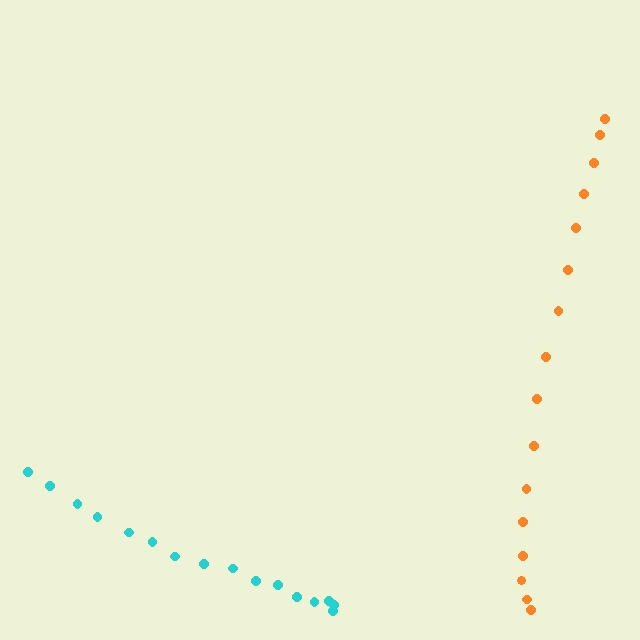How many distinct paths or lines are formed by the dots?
There are 2 distinct paths.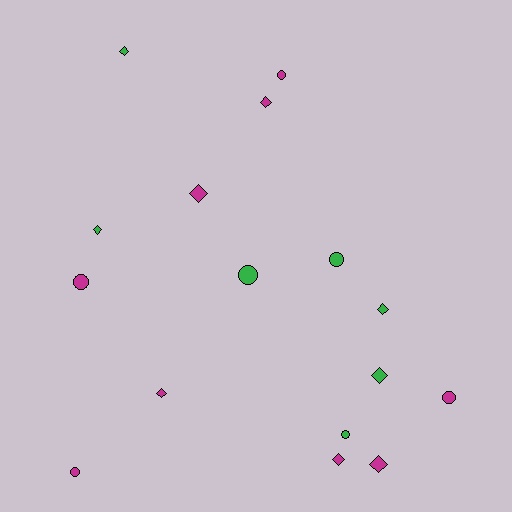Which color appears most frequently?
Magenta, with 9 objects.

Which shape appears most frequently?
Diamond, with 9 objects.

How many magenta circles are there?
There are 4 magenta circles.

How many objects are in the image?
There are 16 objects.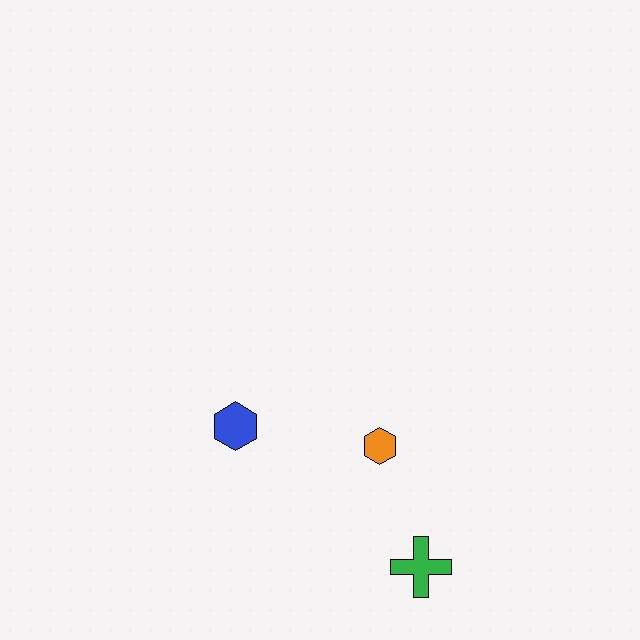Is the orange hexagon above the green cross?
Yes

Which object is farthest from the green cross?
The blue hexagon is farthest from the green cross.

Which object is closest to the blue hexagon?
The orange hexagon is closest to the blue hexagon.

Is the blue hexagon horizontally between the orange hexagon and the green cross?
No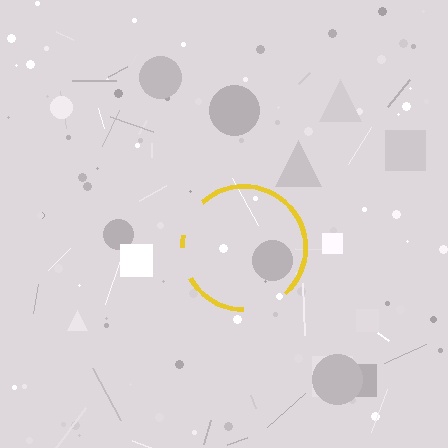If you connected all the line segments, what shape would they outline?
They would outline a circle.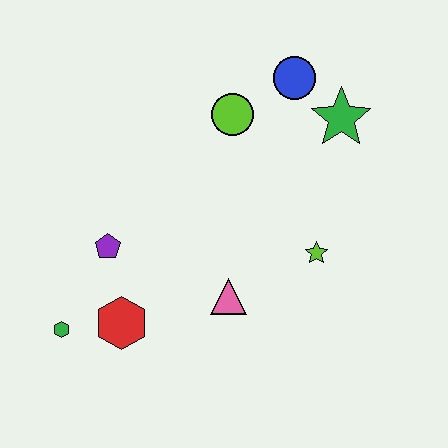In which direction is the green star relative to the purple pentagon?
The green star is to the right of the purple pentagon.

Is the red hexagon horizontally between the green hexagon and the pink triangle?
Yes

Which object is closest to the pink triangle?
The lime star is closest to the pink triangle.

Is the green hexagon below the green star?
Yes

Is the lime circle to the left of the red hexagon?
No